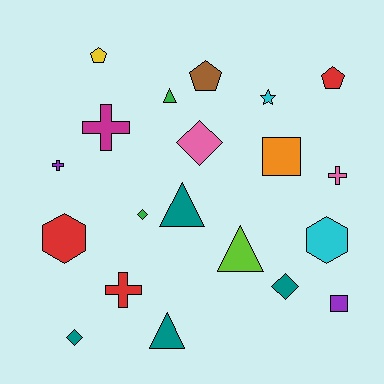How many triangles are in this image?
There are 4 triangles.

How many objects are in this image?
There are 20 objects.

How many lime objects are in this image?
There is 1 lime object.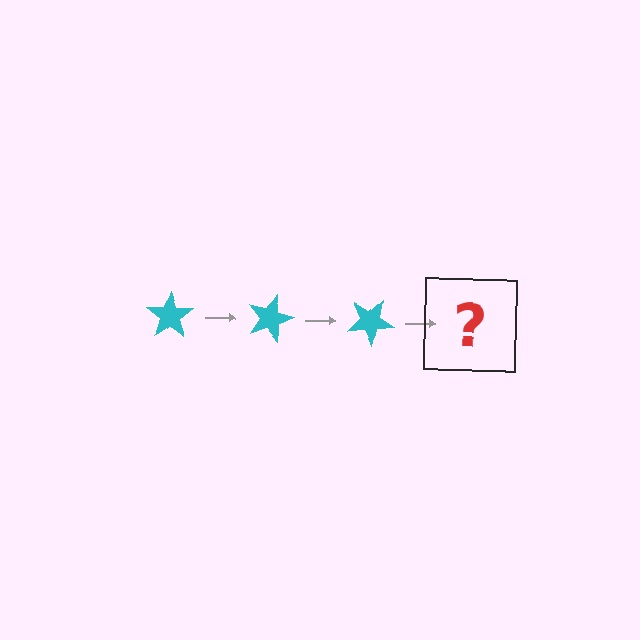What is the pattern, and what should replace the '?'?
The pattern is that the star rotates 15 degrees each step. The '?' should be a cyan star rotated 45 degrees.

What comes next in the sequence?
The next element should be a cyan star rotated 45 degrees.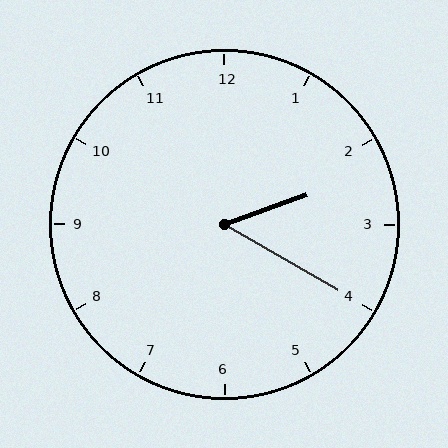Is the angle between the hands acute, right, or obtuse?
It is acute.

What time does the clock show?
2:20.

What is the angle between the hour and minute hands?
Approximately 50 degrees.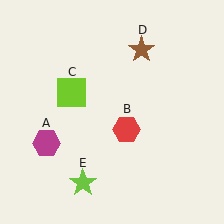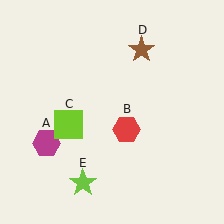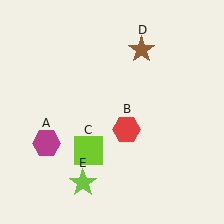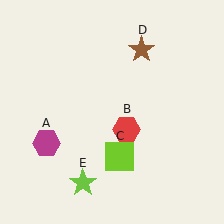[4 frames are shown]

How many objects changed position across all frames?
1 object changed position: lime square (object C).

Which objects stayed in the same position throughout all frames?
Magenta hexagon (object A) and red hexagon (object B) and brown star (object D) and lime star (object E) remained stationary.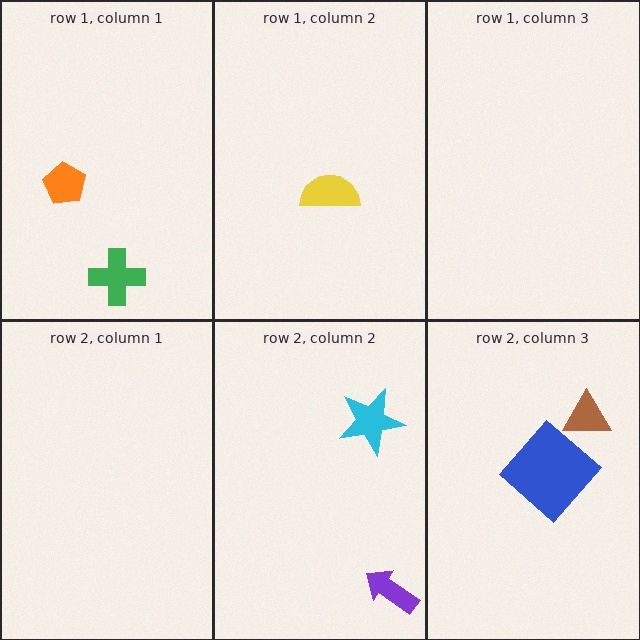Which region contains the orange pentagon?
The row 1, column 1 region.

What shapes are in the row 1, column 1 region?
The orange pentagon, the green cross.